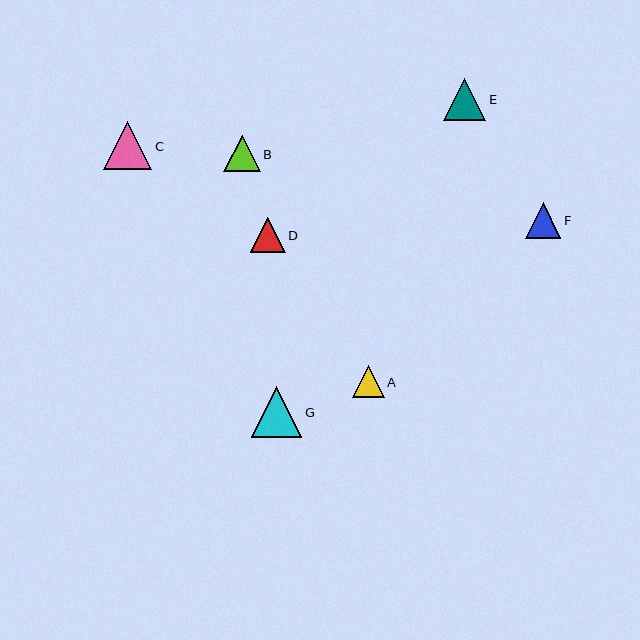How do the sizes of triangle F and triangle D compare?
Triangle F and triangle D are approximately the same size.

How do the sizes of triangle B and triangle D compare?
Triangle B and triangle D are approximately the same size.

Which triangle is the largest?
Triangle G is the largest with a size of approximately 51 pixels.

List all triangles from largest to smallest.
From largest to smallest: G, C, E, B, F, D, A.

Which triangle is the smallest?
Triangle A is the smallest with a size of approximately 31 pixels.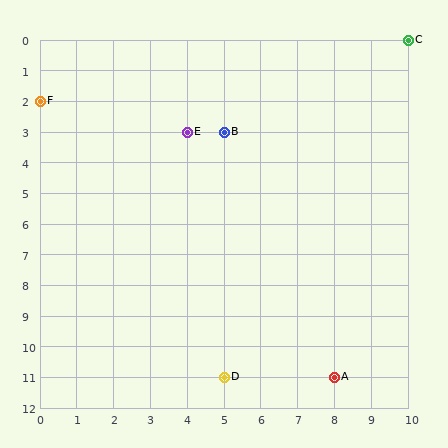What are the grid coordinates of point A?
Point A is at grid coordinates (8, 11).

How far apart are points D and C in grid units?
Points D and C are 5 columns and 11 rows apart (about 12.1 grid units diagonally).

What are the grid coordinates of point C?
Point C is at grid coordinates (10, 0).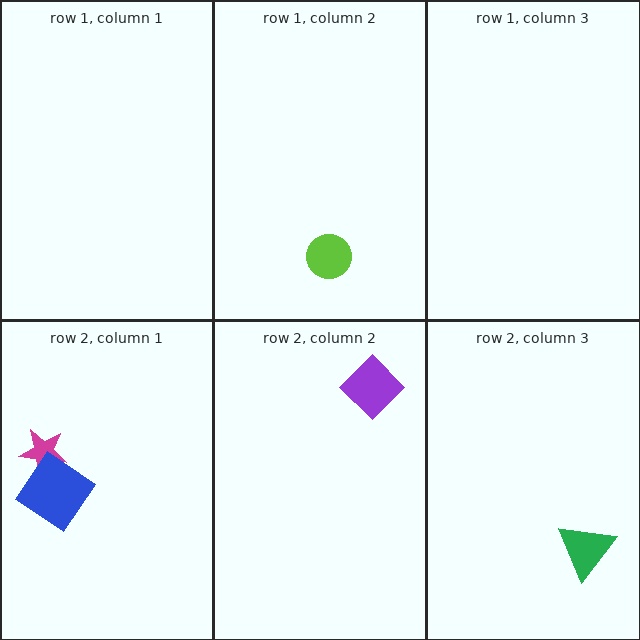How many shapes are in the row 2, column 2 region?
2.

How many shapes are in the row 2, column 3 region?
1.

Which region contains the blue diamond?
The row 2, column 1 region.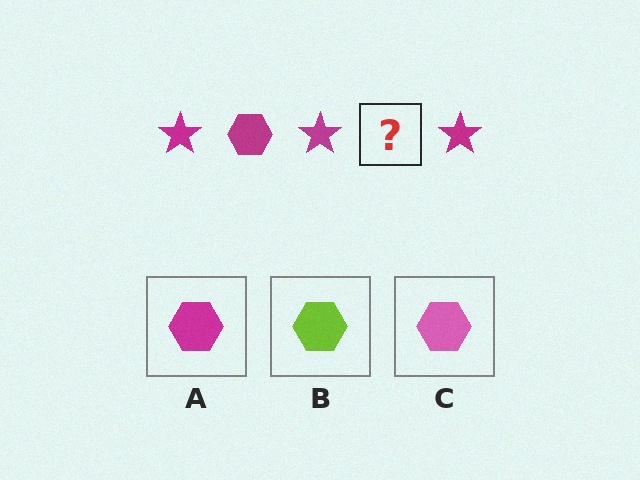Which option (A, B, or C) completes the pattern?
A.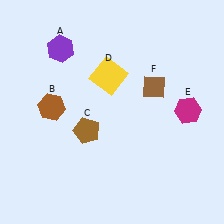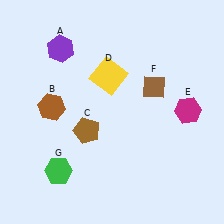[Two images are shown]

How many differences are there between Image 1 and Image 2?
There is 1 difference between the two images.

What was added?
A green hexagon (G) was added in Image 2.